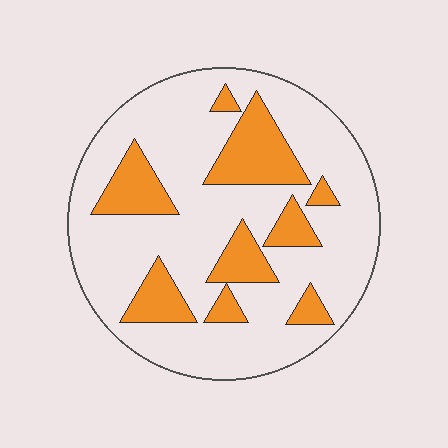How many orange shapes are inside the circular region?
9.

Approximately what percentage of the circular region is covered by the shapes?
Approximately 25%.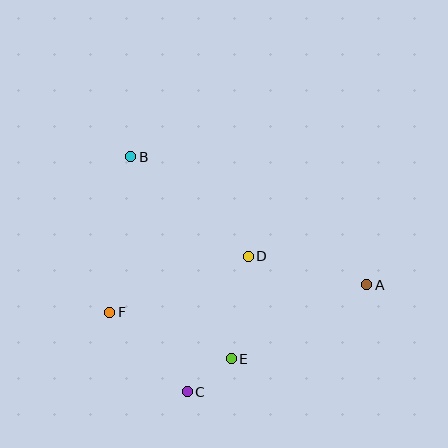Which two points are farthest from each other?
Points A and B are farthest from each other.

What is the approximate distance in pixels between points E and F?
The distance between E and F is approximately 130 pixels.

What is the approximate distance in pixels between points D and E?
The distance between D and E is approximately 104 pixels.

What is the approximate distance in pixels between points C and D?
The distance between C and D is approximately 148 pixels.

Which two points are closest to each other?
Points C and E are closest to each other.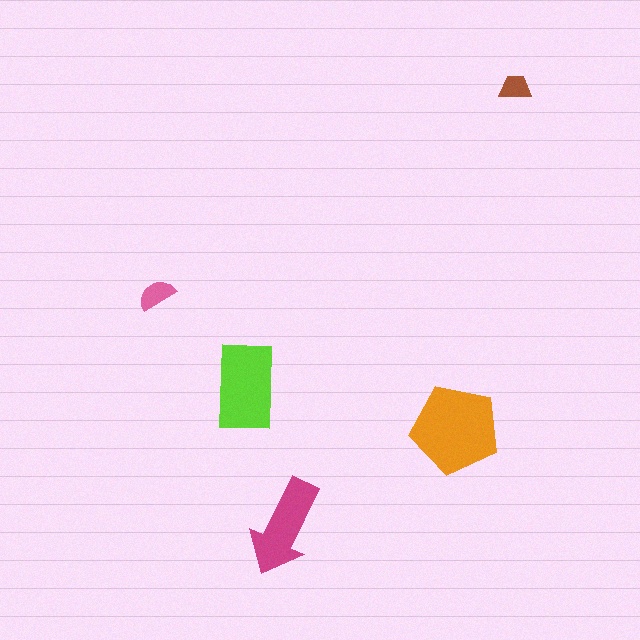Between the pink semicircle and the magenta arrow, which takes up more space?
The magenta arrow.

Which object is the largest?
The orange pentagon.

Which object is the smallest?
The brown trapezoid.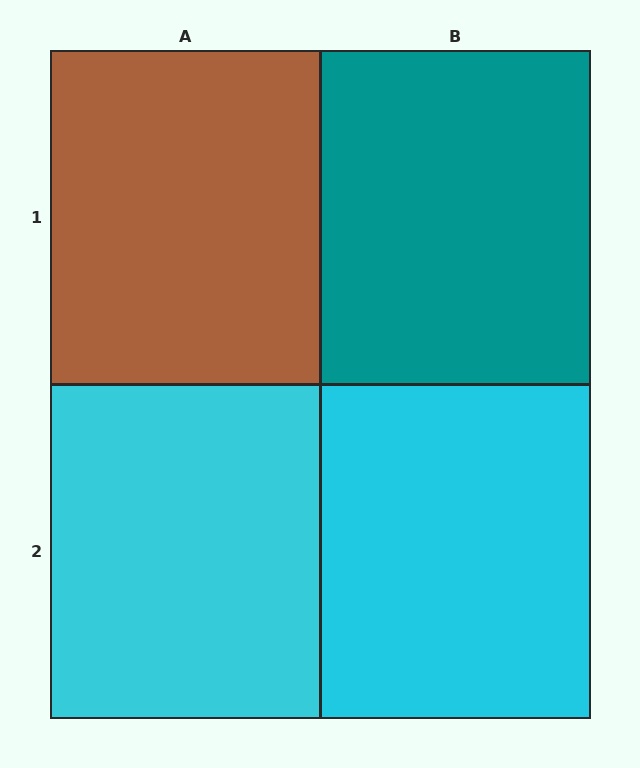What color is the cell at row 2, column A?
Cyan.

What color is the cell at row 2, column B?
Cyan.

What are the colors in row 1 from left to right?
Brown, teal.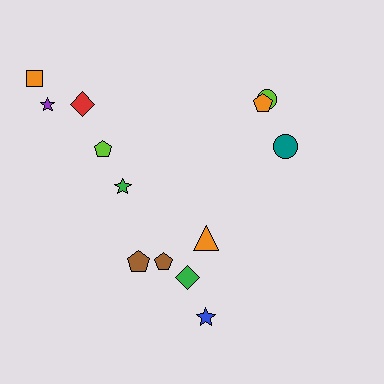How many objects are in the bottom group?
There are 5 objects.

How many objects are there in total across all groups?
There are 13 objects.